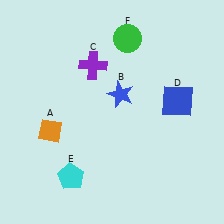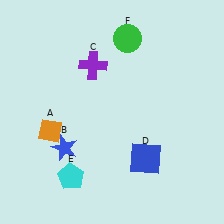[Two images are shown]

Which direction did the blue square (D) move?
The blue square (D) moved down.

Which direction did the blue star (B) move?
The blue star (B) moved left.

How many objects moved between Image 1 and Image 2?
2 objects moved between the two images.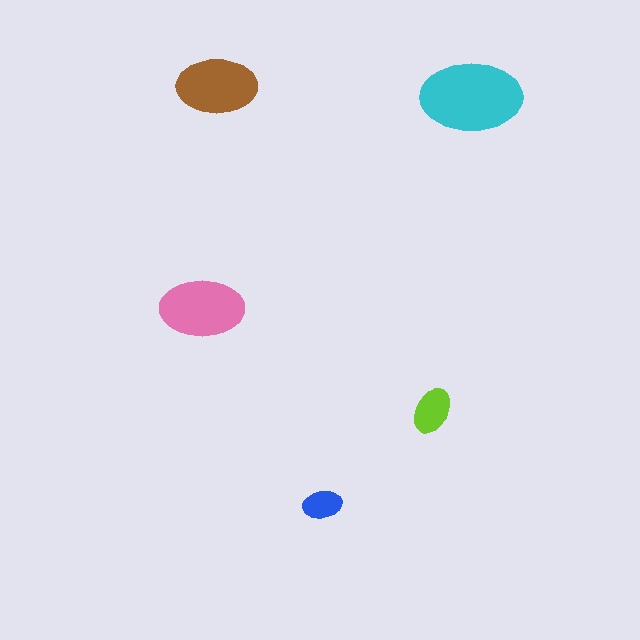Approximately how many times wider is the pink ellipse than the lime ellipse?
About 2 times wider.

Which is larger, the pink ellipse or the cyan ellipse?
The cyan one.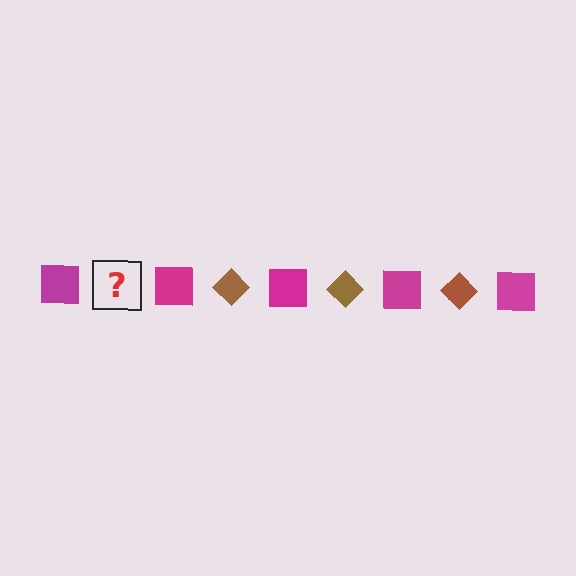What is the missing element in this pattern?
The missing element is a brown diamond.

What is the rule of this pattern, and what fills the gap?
The rule is that the pattern alternates between magenta square and brown diamond. The gap should be filled with a brown diamond.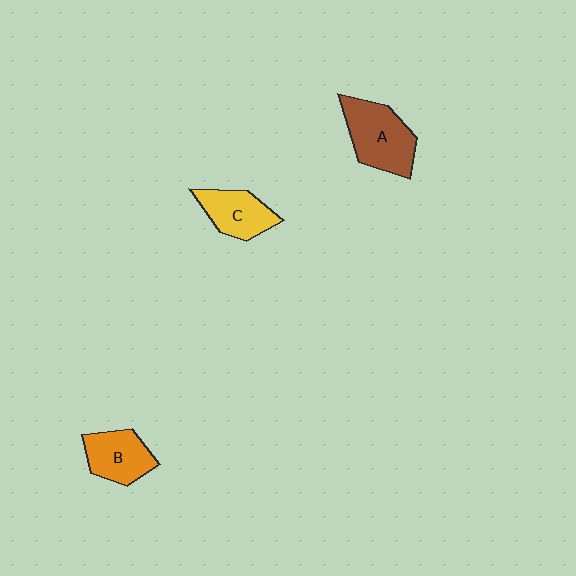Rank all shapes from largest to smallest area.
From largest to smallest: A (brown), B (orange), C (yellow).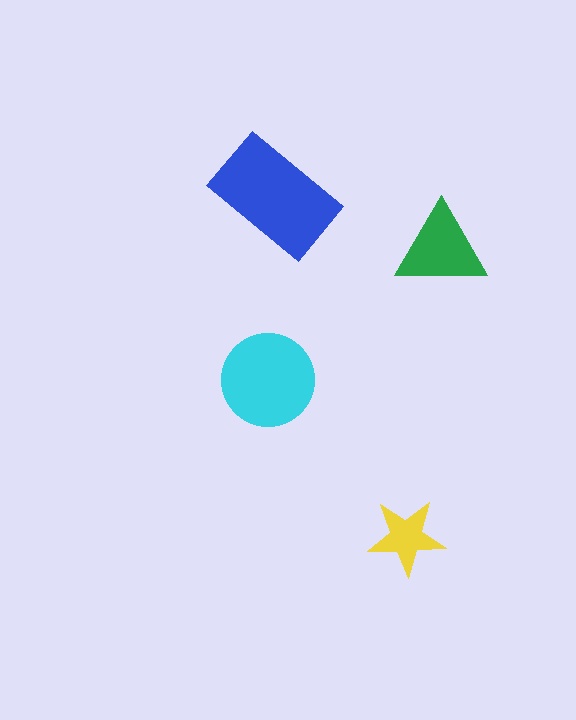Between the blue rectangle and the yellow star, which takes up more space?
The blue rectangle.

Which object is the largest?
The blue rectangle.